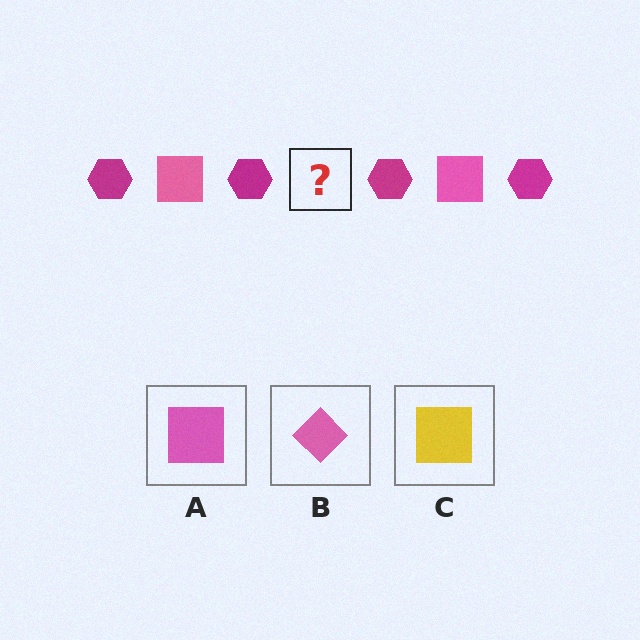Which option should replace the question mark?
Option A.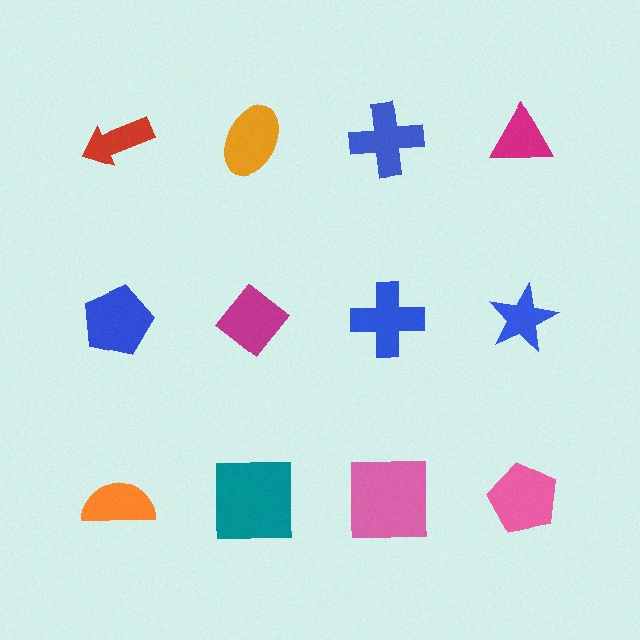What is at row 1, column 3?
A blue cross.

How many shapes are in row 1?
4 shapes.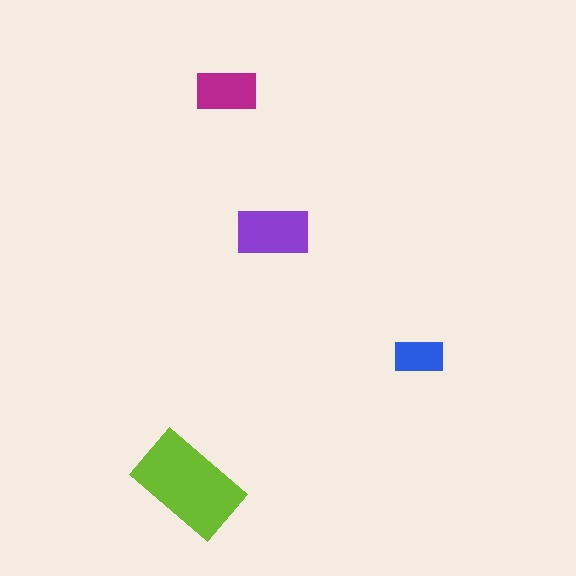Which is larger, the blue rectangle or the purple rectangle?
The purple one.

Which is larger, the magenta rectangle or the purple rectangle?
The purple one.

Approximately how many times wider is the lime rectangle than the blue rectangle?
About 2 times wider.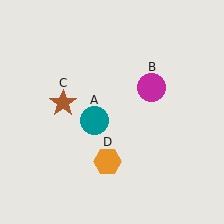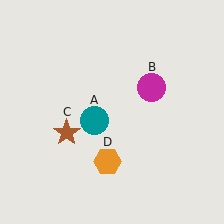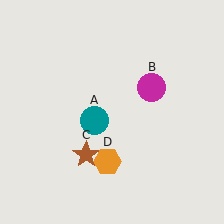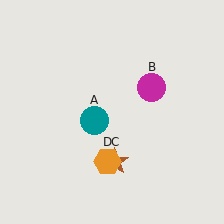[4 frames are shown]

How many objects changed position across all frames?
1 object changed position: brown star (object C).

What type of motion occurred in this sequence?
The brown star (object C) rotated counterclockwise around the center of the scene.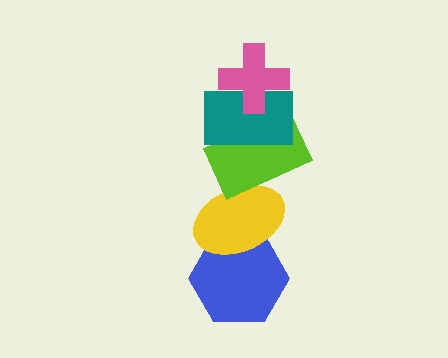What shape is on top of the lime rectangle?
The teal rectangle is on top of the lime rectangle.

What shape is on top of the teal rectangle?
The pink cross is on top of the teal rectangle.